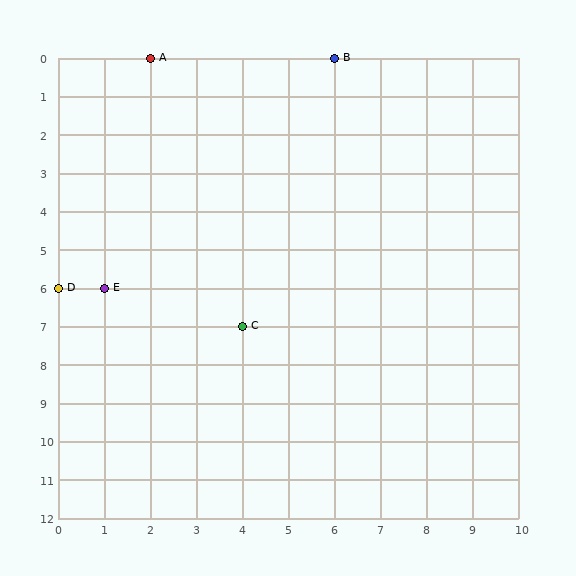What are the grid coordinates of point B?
Point B is at grid coordinates (6, 0).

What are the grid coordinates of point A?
Point A is at grid coordinates (2, 0).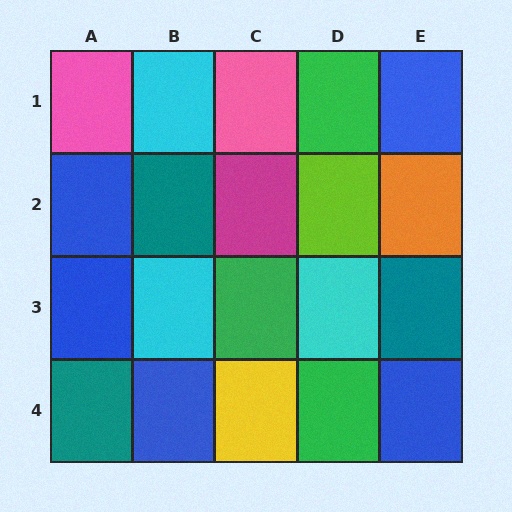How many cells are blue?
5 cells are blue.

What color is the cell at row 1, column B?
Cyan.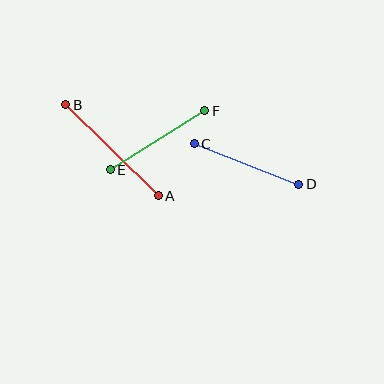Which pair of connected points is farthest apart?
Points A and B are farthest apart.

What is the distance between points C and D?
The distance is approximately 112 pixels.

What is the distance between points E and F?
The distance is approximately 112 pixels.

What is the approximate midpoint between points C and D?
The midpoint is at approximately (246, 164) pixels.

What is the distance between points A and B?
The distance is approximately 130 pixels.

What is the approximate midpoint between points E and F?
The midpoint is at approximately (157, 140) pixels.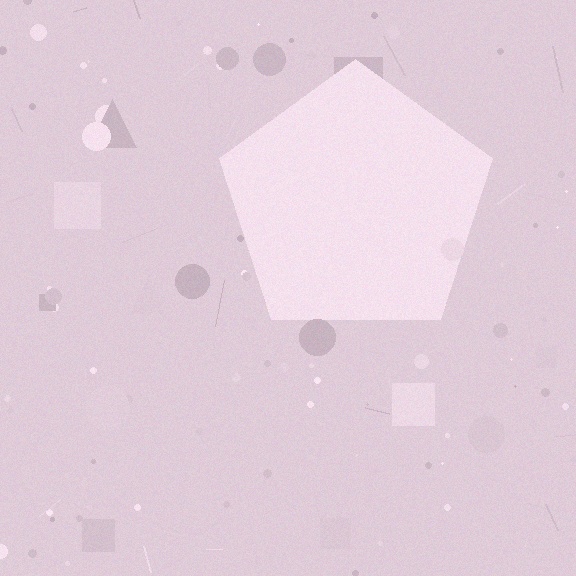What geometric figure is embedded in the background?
A pentagon is embedded in the background.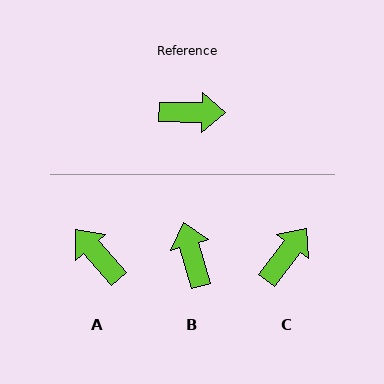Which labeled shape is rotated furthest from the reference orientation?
A, about 132 degrees away.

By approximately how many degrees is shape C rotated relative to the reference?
Approximately 54 degrees counter-clockwise.